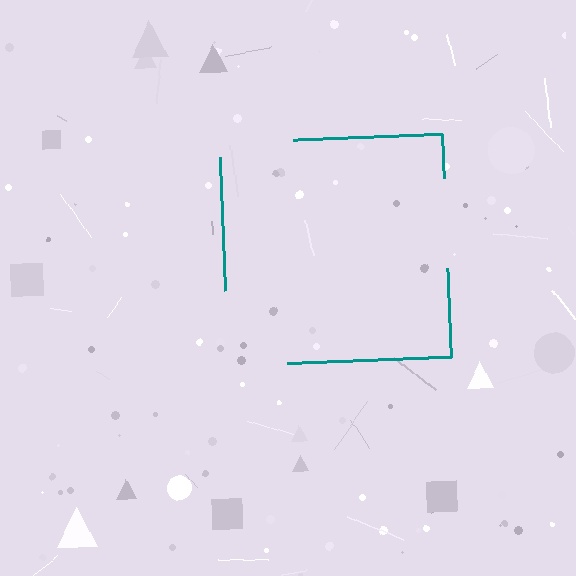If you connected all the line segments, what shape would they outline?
They would outline a square.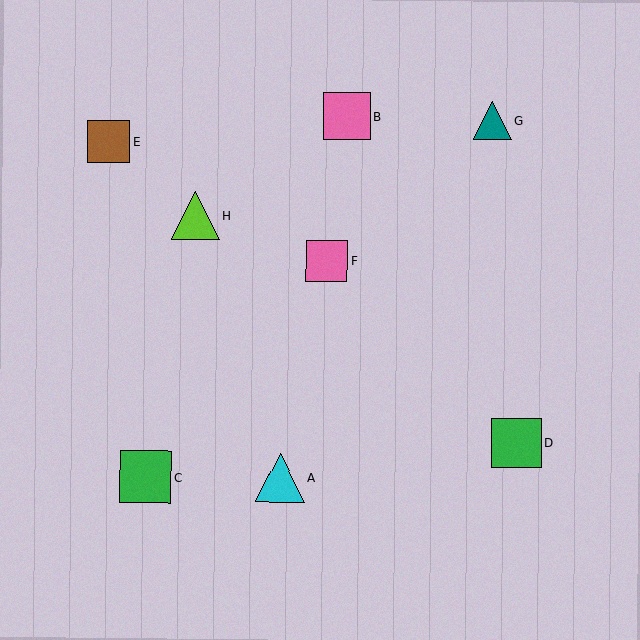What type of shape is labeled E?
Shape E is a brown square.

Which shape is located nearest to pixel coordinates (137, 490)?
The green square (labeled C) at (145, 477) is nearest to that location.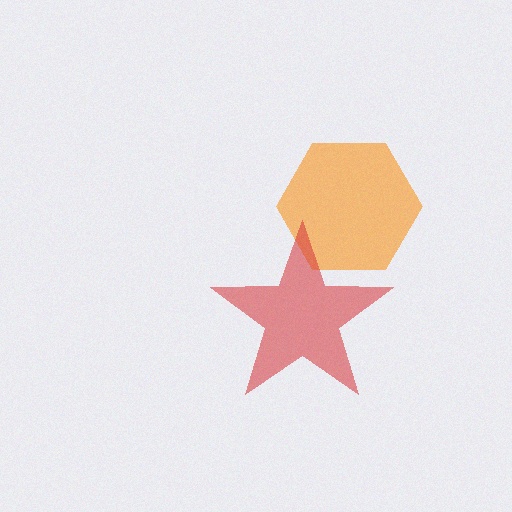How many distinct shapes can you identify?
There are 2 distinct shapes: an orange hexagon, a red star.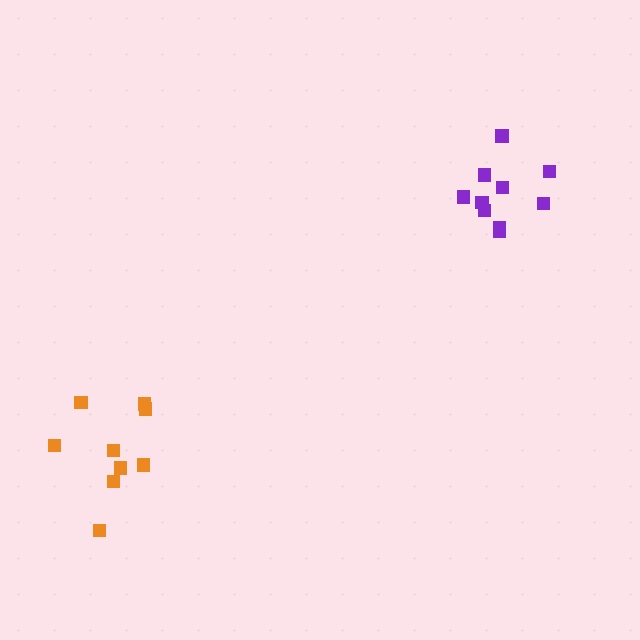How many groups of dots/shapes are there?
There are 2 groups.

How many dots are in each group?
Group 1: 10 dots, Group 2: 9 dots (19 total).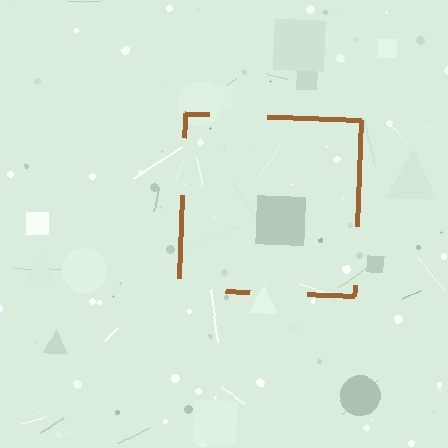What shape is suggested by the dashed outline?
The dashed outline suggests a square.